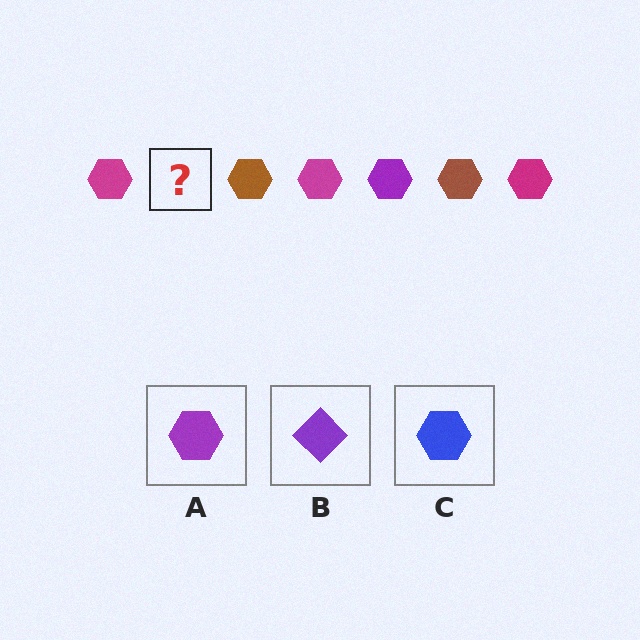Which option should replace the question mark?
Option A.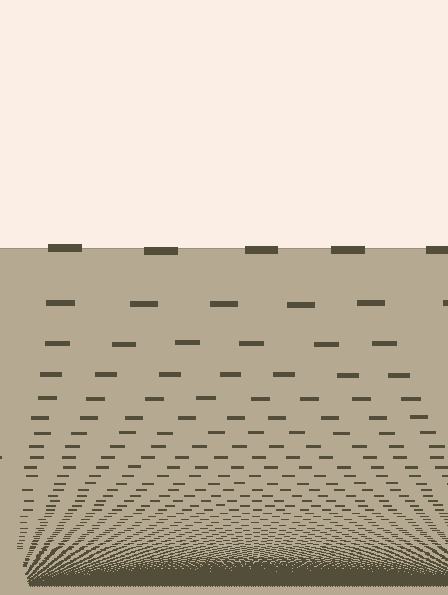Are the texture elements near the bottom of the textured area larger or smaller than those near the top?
Smaller. The gradient is inverted — elements near the bottom are smaller and denser.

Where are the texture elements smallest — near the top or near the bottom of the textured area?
Near the bottom.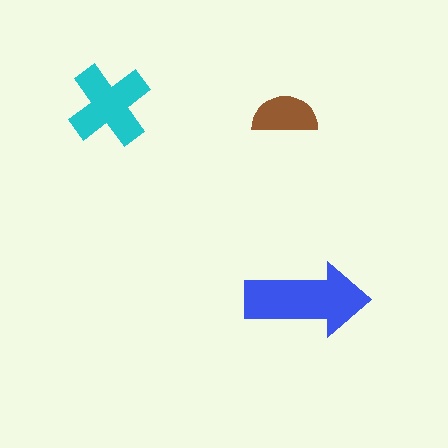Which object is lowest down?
The blue arrow is bottommost.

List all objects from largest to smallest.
The blue arrow, the cyan cross, the brown semicircle.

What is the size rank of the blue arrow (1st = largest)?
1st.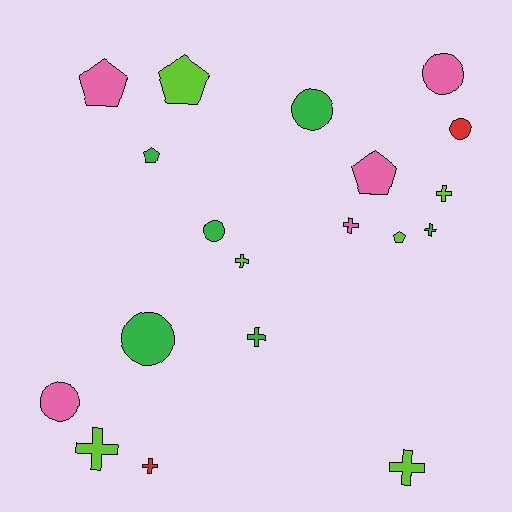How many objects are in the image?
There are 19 objects.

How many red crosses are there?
There is 1 red cross.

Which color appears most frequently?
Green, with 6 objects.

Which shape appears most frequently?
Cross, with 8 objects.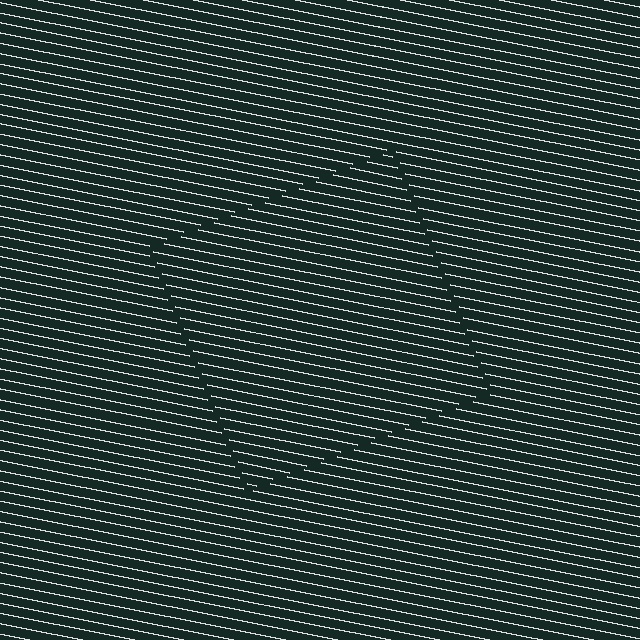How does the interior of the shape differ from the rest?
The interior of the shape contains the same grating, shifted by half a period — the contour is defined by the phase discontinuity where line-ends from the inner and outer gratings abut.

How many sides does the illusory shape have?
4 sides — the line-ends trace a square.